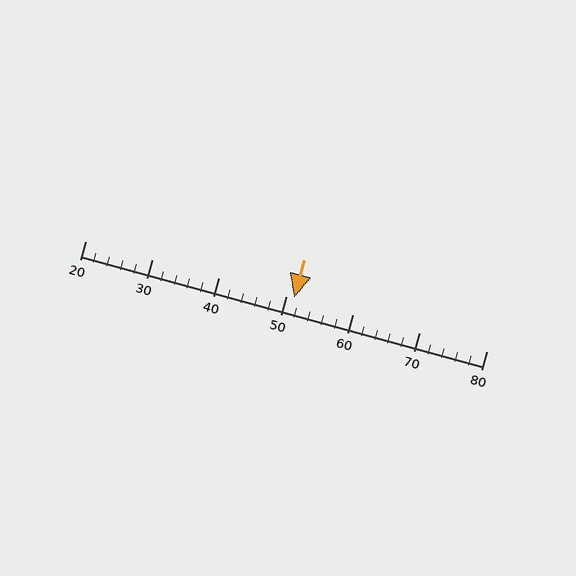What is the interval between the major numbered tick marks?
The major tick marks are spaced 10 units apart.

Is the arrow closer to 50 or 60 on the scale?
The arrow is closer to 50.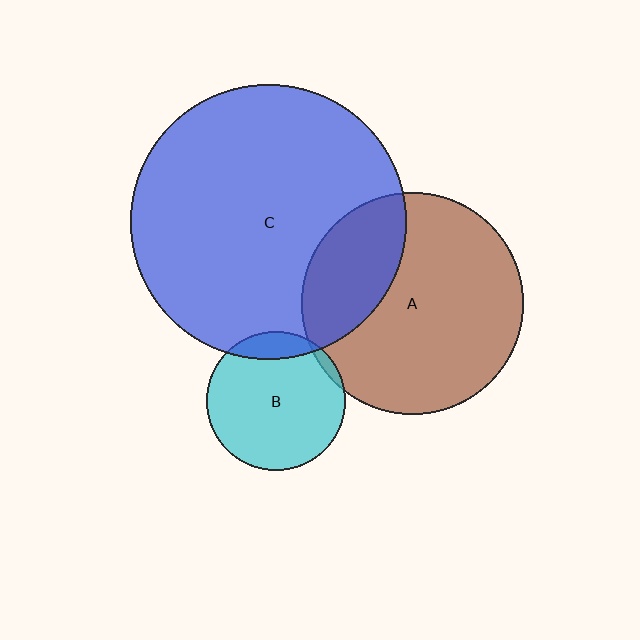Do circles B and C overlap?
Yes.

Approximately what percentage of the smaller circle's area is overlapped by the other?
Approximately 10%.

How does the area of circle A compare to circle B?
Approximately 2.5 times.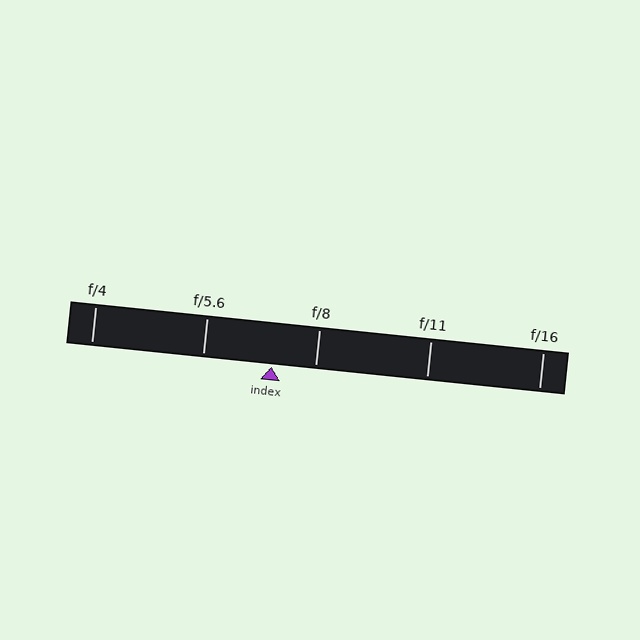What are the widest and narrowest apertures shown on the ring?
The widest aperture shown is f/4 and the narrowest is f/16.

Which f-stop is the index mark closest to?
The index mark is closest to f/8.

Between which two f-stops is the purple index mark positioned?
The index mark is between f/5.6 and f/8.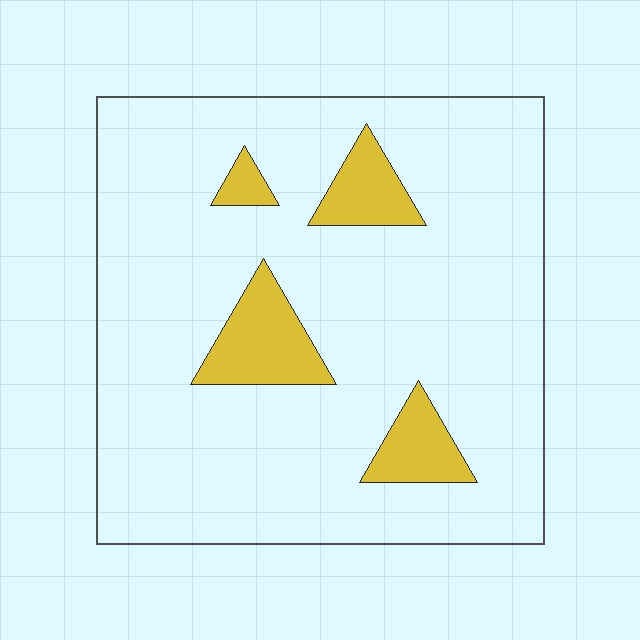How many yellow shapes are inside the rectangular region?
4.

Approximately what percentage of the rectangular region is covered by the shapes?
Approximately 10%.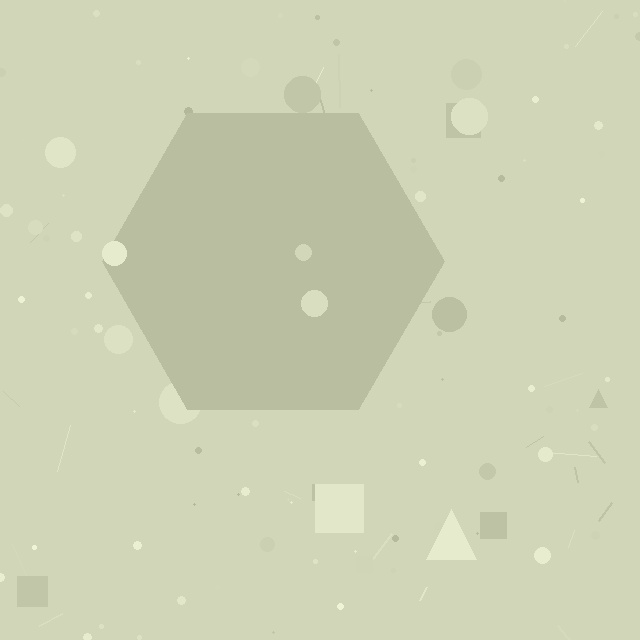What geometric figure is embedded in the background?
A hexagon is embedded in the background.